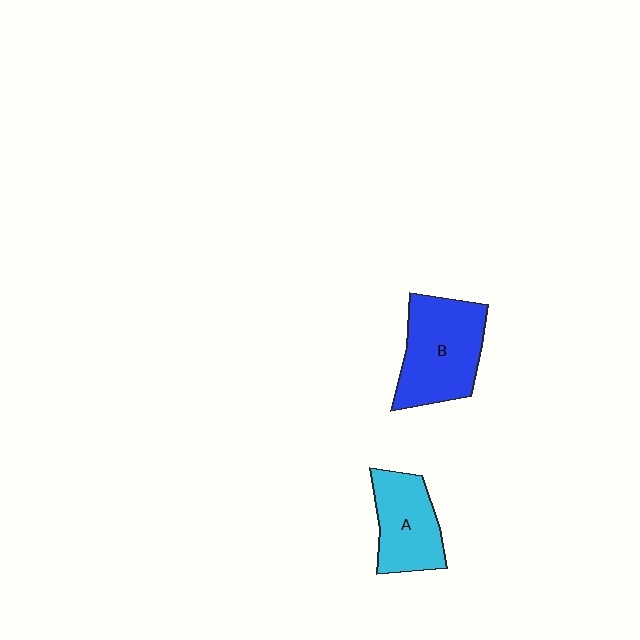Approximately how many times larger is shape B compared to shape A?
Approximately 1.3 times.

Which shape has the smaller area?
Shape A (cyan).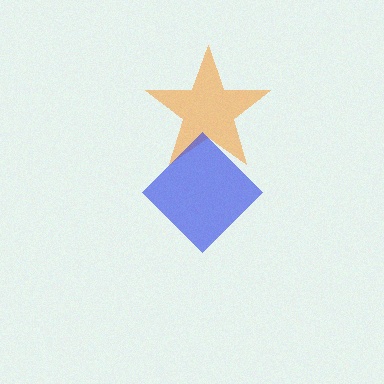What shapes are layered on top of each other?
The layered shapes are: an orange star, a blue diamond.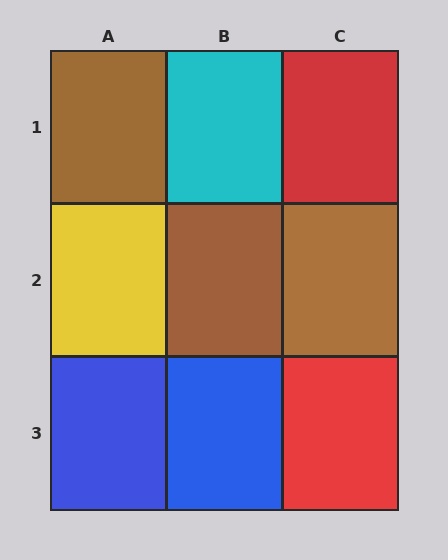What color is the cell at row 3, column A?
Blue.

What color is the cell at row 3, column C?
Red.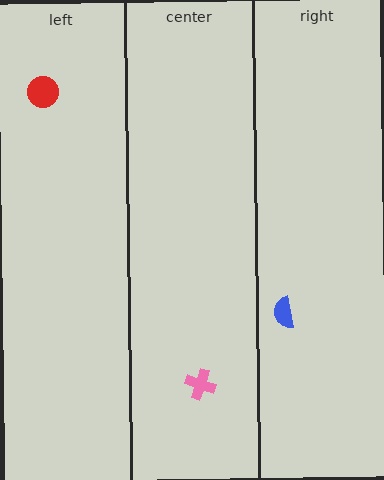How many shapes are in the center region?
1.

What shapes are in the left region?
The red circle.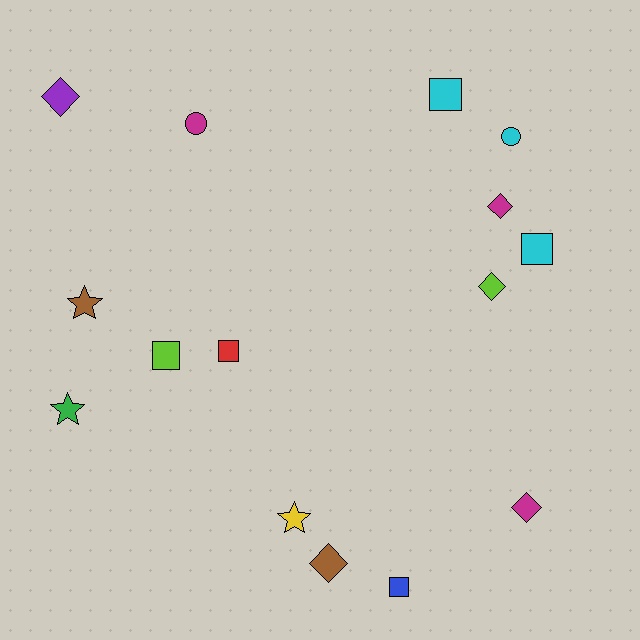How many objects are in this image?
There are 15 objects.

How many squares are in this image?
There are 5 squares.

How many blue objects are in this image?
There is 1 blue object.